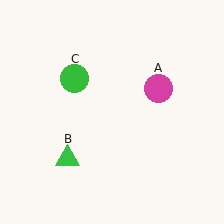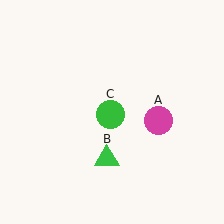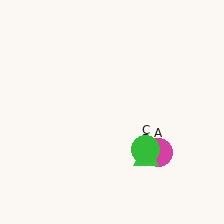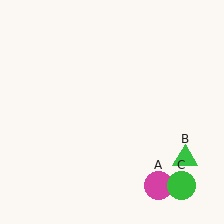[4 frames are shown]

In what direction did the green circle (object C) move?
The green circle (object C) moved down and to the right.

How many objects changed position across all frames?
3 objects changed position: magenta circle (object A), green triangle (object B), green circle (object C).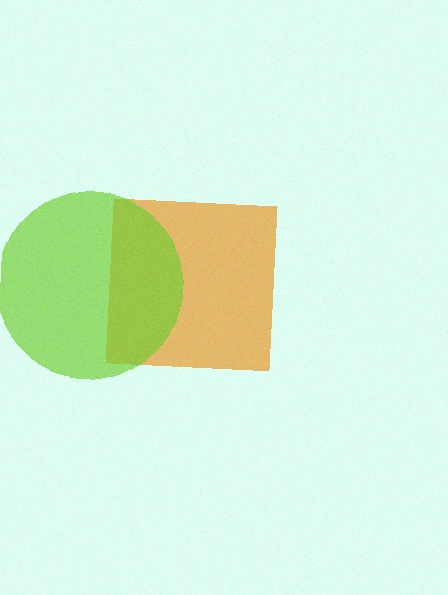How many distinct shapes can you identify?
There are 2 distinct shapes: an orange square, a lime circle.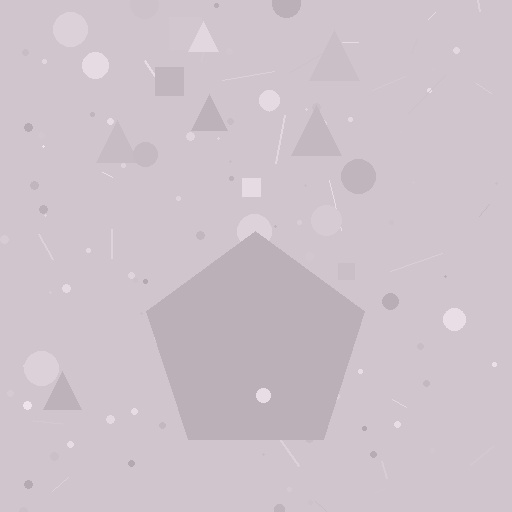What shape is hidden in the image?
A pentagon is hidden in the image.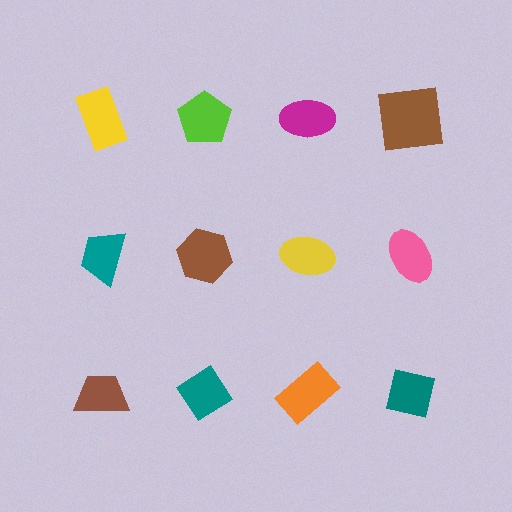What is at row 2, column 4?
A pink ellipse.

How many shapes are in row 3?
4 shapes.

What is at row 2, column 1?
A teal trapezoid.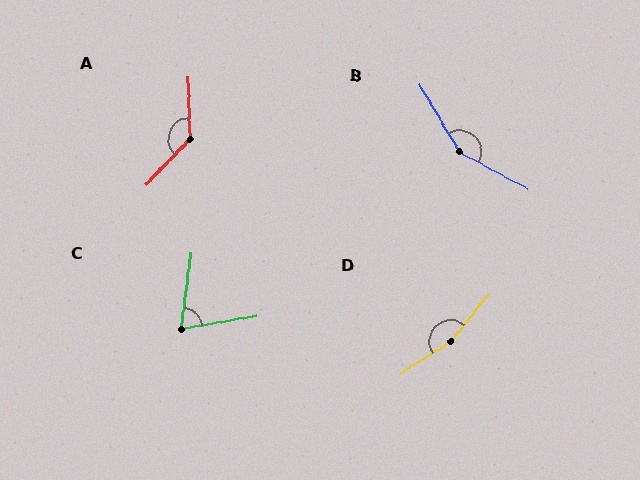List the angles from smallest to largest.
C (73°), A (135°), B (149°), D (162°).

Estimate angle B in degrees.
Approximately 149 degrees.